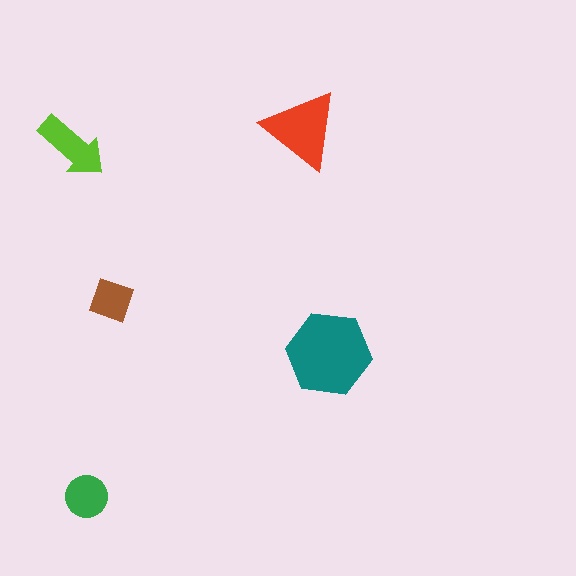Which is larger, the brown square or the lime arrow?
The lime arrow.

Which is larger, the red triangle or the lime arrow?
The red triangle.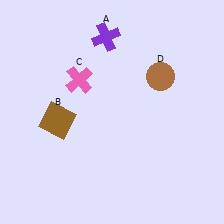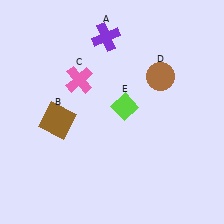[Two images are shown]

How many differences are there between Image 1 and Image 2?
There is 1 difference between the two images.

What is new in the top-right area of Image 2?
A lime diamond (E) was added in the top-right area of Image 2.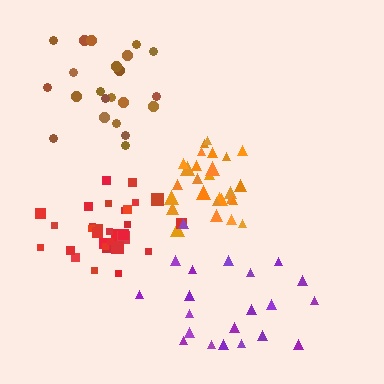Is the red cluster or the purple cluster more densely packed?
Red.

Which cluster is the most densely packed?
Red.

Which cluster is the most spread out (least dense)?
Purple.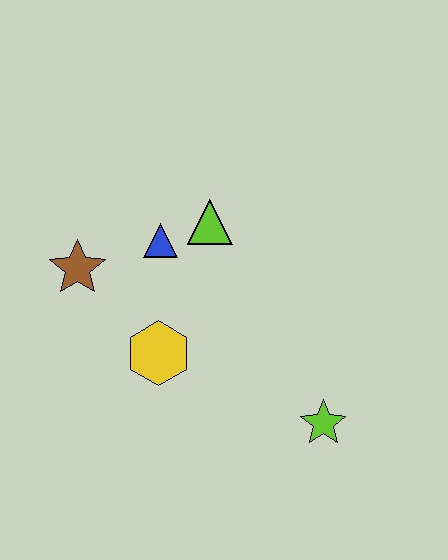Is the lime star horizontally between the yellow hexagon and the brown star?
No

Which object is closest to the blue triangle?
The lime triangle is closest to the blue triangle.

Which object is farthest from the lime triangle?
The lime star is farthest from the lime triangle.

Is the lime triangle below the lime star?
No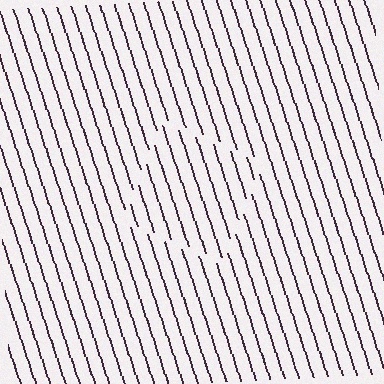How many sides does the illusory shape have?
4 sides — the line-ends trace a square.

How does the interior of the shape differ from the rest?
The interior of the shape contains the same grating, shifted by half a period — the contour is defined by the phase discontinuity where line-ends from the inner and outer gratings abut.